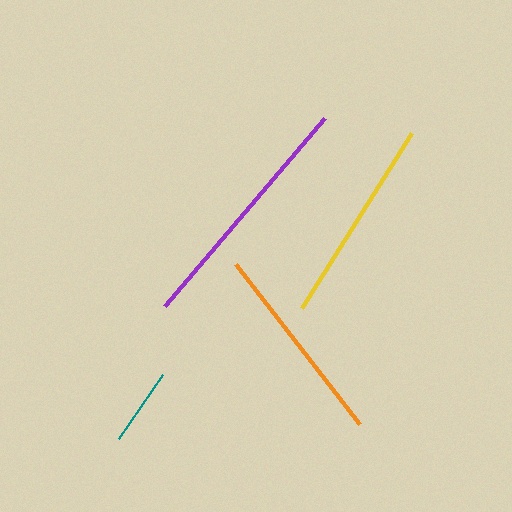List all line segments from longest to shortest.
From longest to shortest: purple, yellow, orange, teal.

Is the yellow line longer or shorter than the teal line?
The yellow line is longer than the teal line.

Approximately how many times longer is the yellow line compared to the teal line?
The yellow line is approximately 2.7 times the length of the teal line.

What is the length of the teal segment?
The teal segment is approximately 78 pixels long.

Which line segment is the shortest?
The teal line is the shortest at approximately 78 pixels.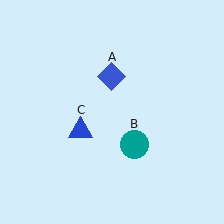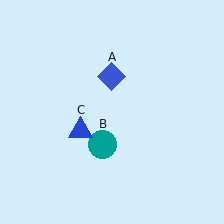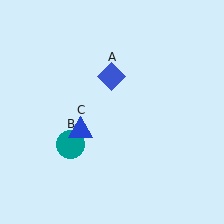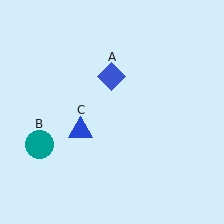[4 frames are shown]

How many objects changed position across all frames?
1 object changed position: teal circle (object B).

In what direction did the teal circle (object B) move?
The teal circle (object B) moved left.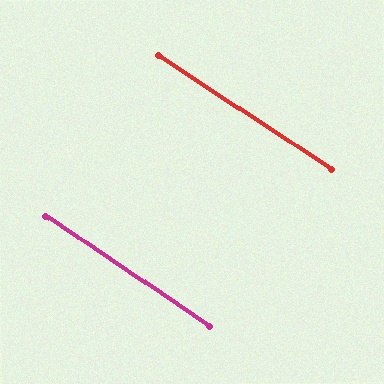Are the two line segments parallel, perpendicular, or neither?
Parallel — their directions differ by only 0.7°.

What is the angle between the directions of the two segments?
Approximately 1 degree.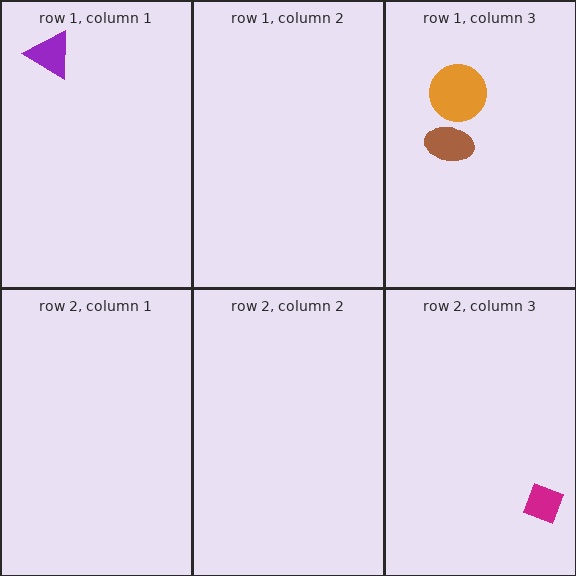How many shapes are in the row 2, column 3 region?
1.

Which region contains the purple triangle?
The row 1, column 1 region.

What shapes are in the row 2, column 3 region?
The magenta diamond.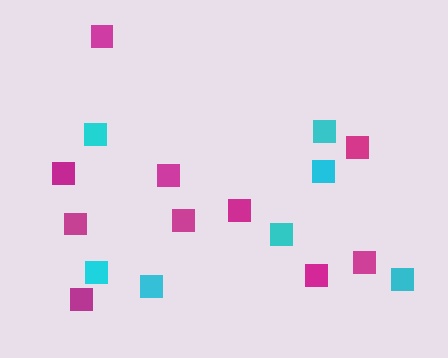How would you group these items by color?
There are 2 groups: one group of magenta squares (10) and one group of cyan squares (7).